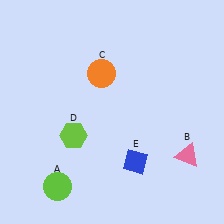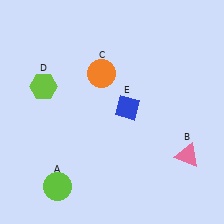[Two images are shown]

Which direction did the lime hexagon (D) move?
The lime hexagon (D) moved up.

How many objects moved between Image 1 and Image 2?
2 objects moved between the two images.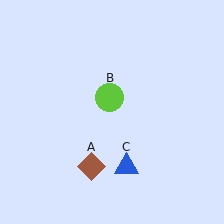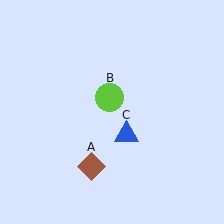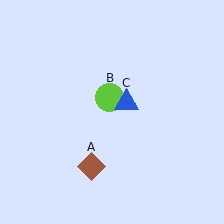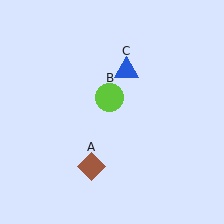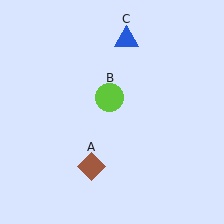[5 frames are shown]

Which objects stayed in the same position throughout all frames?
Brown diamond (object A) and lime circle (object B) remained stationary.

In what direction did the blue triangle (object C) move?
The blue triangle (object C) moved up.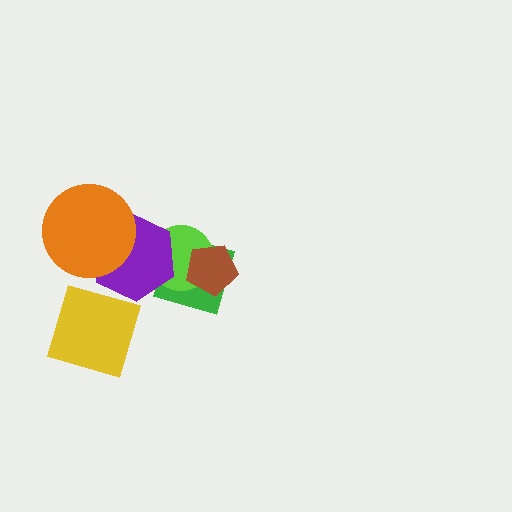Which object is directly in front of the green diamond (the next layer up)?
The lime circle is directly in front of the green diamond.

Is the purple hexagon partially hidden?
Yes, it is partially covered by another shape.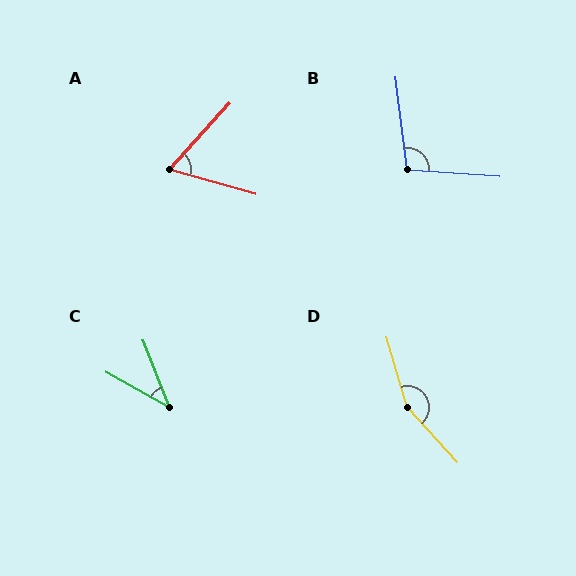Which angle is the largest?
D, at approximately 153 degrees.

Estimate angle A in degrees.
Approximately 64 degrees.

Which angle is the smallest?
C, at approximately 39 degrees.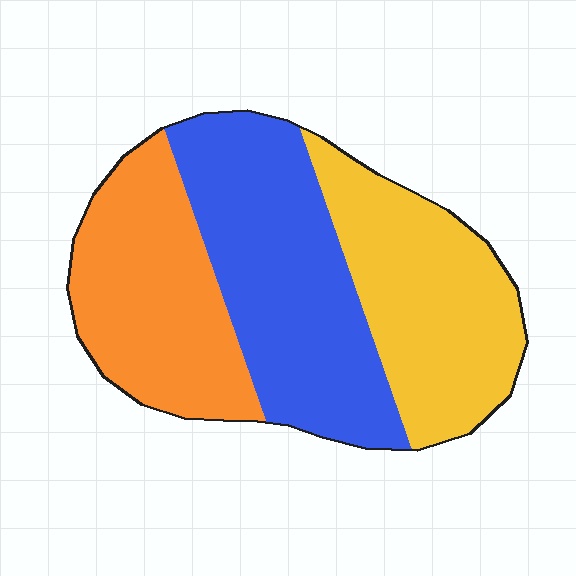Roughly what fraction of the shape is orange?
Orange covers roughly 30% of the shape.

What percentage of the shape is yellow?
Yellow covers about 30% of the shape.